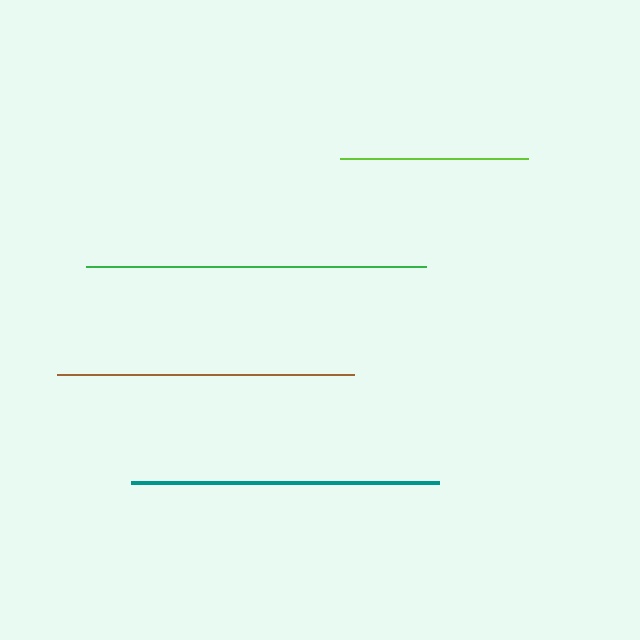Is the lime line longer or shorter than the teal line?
The teal line is longer than the lime line.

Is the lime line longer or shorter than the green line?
The green line is longer than the lime line.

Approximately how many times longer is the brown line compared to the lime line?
The brown line is approximately 1.6 times the length of the lime line.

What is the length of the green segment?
The green segment is approximately 339 pixels long.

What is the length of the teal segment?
The teal segment is approximately 308 pixels long.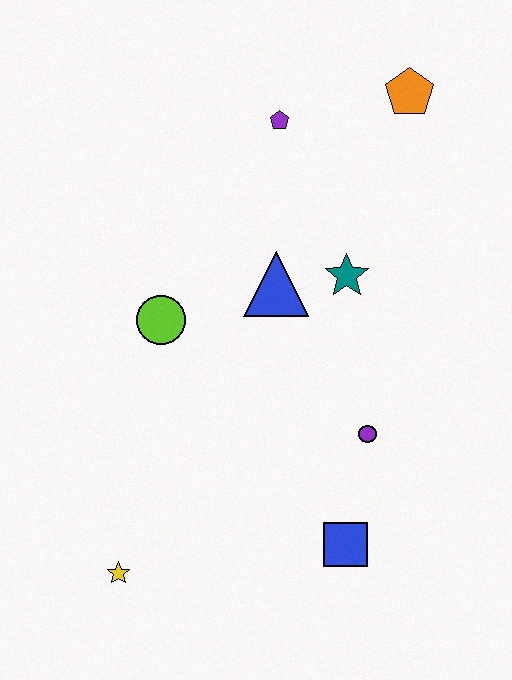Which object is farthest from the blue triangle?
The yellow star is farthest from the blue triangle.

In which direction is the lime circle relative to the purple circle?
The lime circle is to the left of the purple circle.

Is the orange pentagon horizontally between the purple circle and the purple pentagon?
No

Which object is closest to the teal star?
The blue triangle is closest to the teal star.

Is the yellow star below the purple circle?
Yes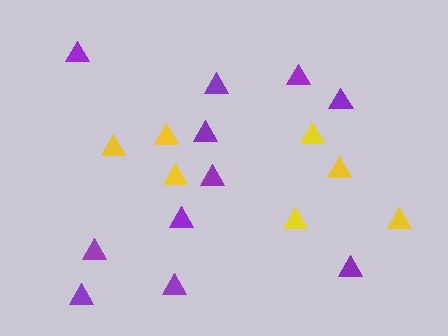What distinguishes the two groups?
There are 2 groups: one group of yellow triangles (7) and one group of purple triangles (11).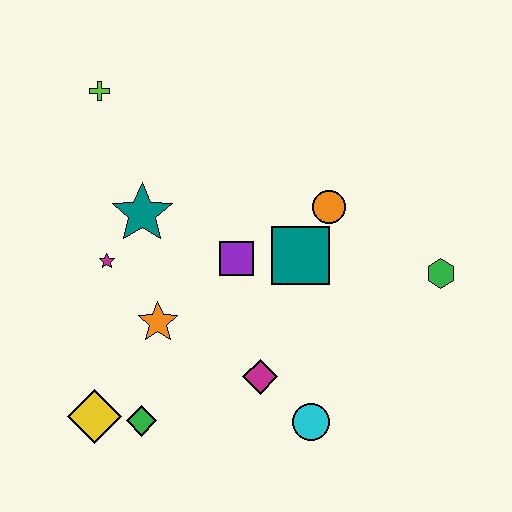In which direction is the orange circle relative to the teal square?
The orange circle is above the teal square.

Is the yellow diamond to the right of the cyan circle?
No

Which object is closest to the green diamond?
The yellow diamond is closest to the green diamond.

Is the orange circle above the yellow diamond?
Yes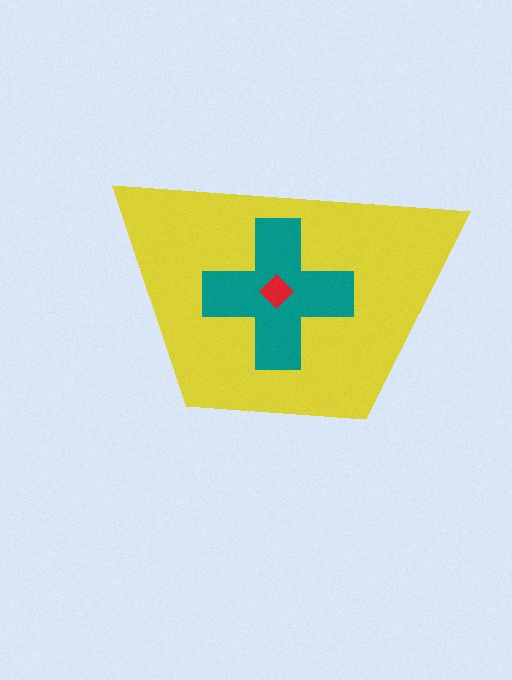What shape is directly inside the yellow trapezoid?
The teal cross.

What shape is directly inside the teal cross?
The red diamond.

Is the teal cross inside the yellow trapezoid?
Yes.